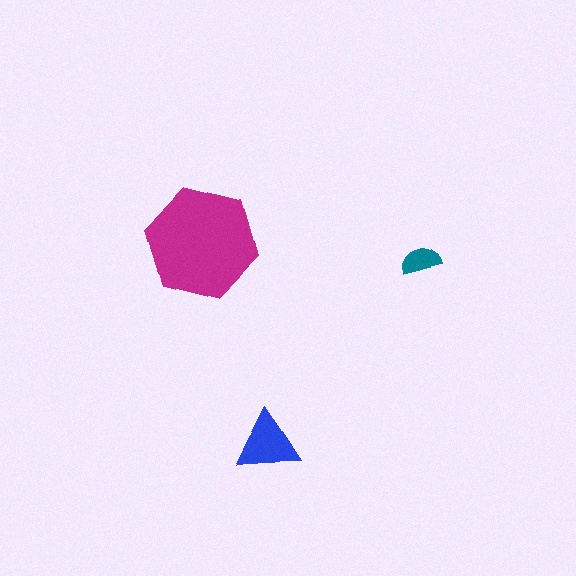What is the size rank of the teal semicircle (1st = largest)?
3rd.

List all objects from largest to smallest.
The magenta hexagon, the blue triangle, the teal semicircle.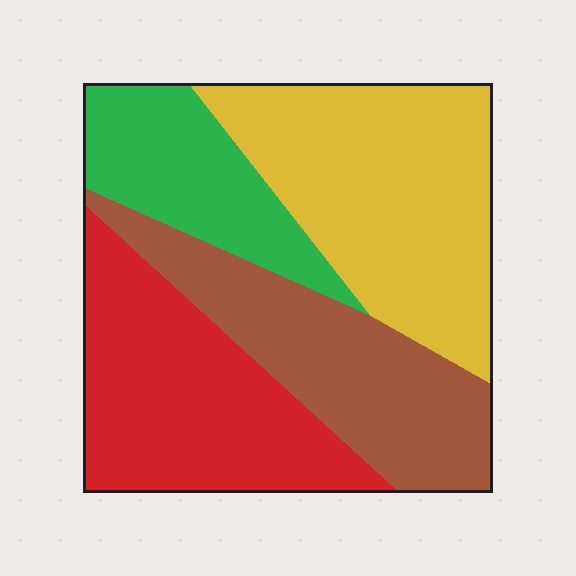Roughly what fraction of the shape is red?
Red covers roughly 25% of the shape.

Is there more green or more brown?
Brown.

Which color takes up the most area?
Yellow, at roughly 30%.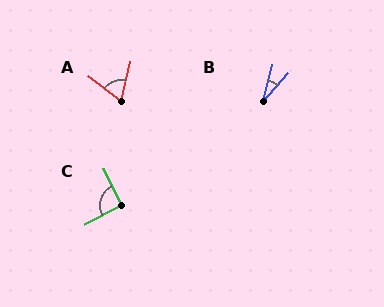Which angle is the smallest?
B, at approximately 28 degrees.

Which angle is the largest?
C, at approximately 92 degrees.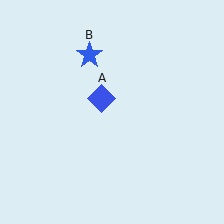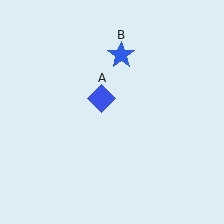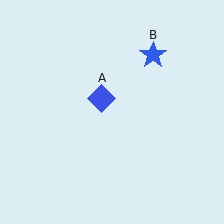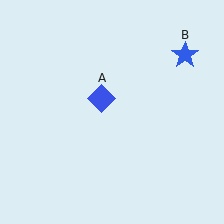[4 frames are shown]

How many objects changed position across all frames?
1 object changed position: blue star (object B).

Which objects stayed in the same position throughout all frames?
Blue diamond (object A) remained stationary.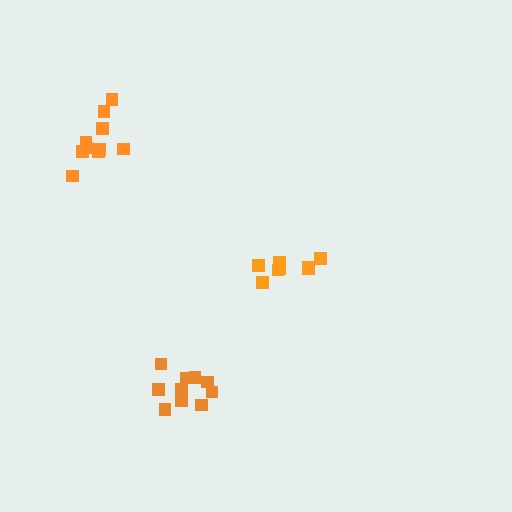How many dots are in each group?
Group 1: 8 dots, Group 2: 10 dots, Group 3: 10 dots (28 total).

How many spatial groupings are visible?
There are 3 spatial groupings.